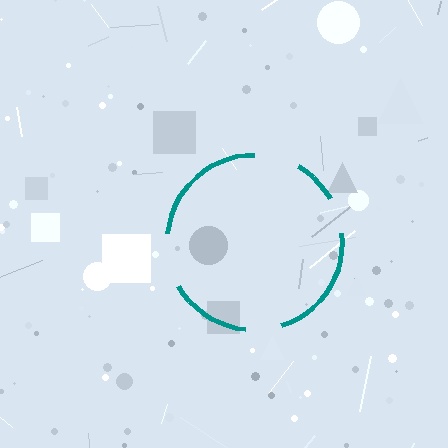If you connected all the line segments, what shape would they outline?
They would outline a circle.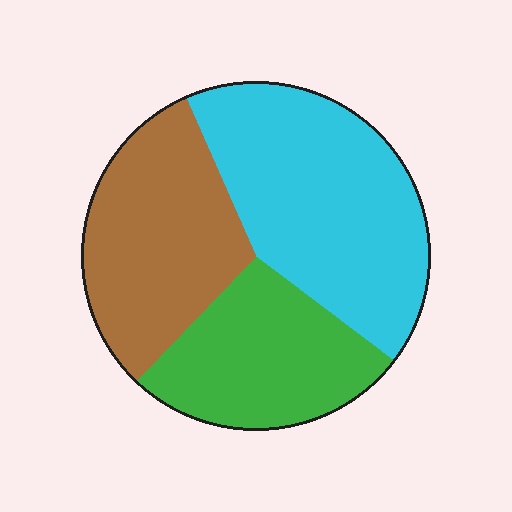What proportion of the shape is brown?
Brown covers roughly 30% of the shape.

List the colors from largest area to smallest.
From largest to smallest: cyan, brown, green.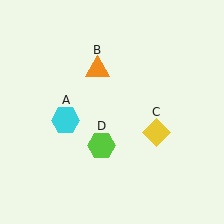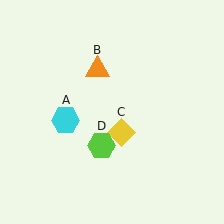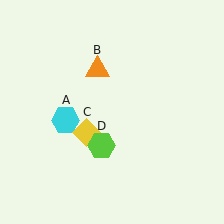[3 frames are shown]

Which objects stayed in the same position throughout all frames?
Cyan hexagon (object A) and orange triangle (object B) and lime hexagon (object D) remained stationary.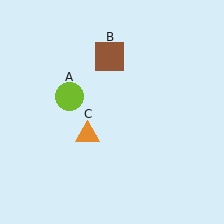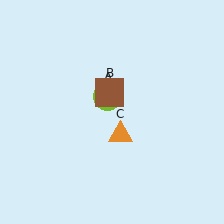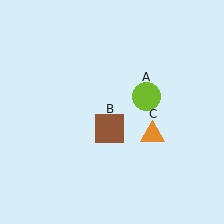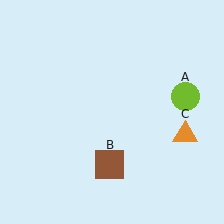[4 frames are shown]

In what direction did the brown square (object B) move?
The brown square (object B) moved down.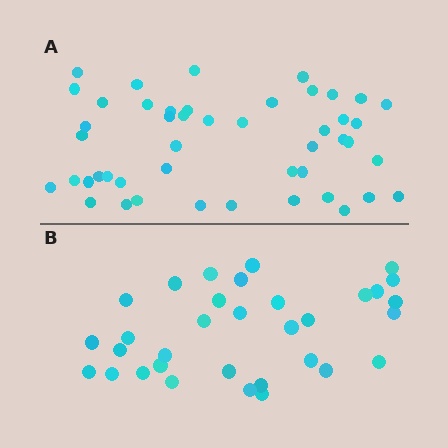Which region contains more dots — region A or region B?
Region A (the top region) has more dots.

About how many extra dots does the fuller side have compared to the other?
Region A has approximately 15 more dots than region B.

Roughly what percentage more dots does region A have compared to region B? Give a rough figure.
About 40% more.